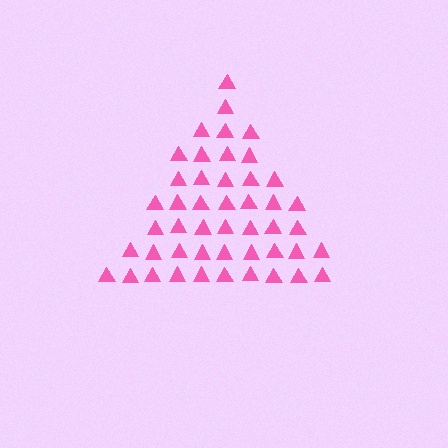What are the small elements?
The small elements are triangles.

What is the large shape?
The large shape is a triangle.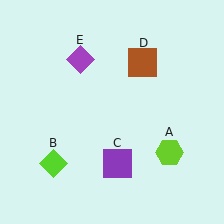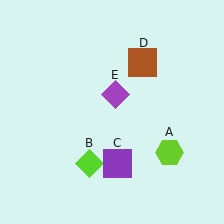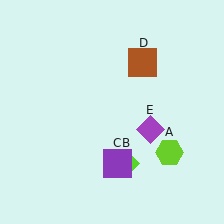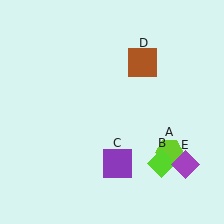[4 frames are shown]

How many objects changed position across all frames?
2 objects changed position: lime diamond (object B), purple diamond (object E).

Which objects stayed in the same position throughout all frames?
Lime hexagon (object A) and purple square (object C) and brown square (object D) remained stationary.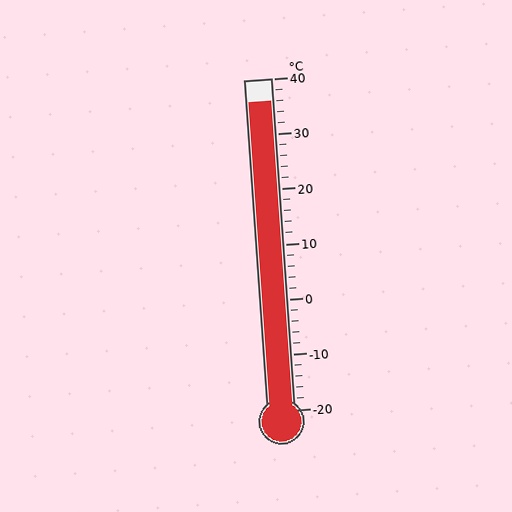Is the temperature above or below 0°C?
The temperature is above 0°C.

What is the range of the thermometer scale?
The thermometer scale ranges from -20°C to 40°C.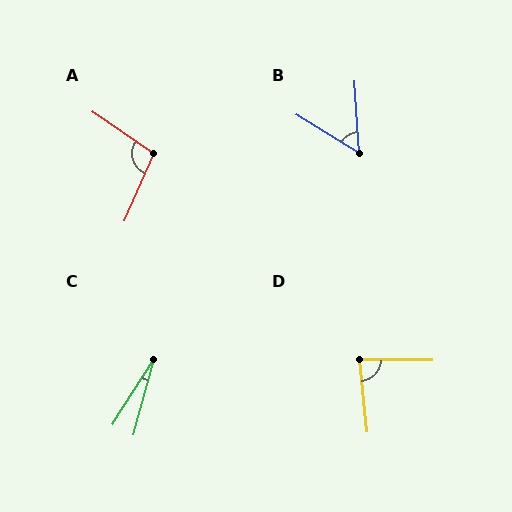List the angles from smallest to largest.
C (17°), B (55°), D (83°), A (100°).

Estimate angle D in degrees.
Approximately 83 degrees.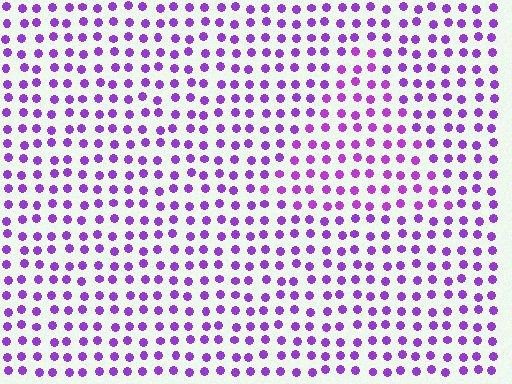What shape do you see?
I see a triangle.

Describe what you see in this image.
The image is filled with small purple elements in a uniform arrangement. A triangle-shaped region is visible where the elements are tinted to a slightly different hue, forming a subtle color boundary.